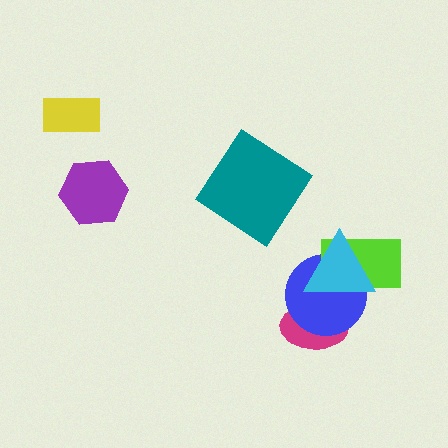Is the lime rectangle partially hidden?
Yes, it is partially covered by another shape.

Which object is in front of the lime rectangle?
The cyan triangle is in front of the lime rectangle.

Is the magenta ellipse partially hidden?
Yes, it is partially covered by another shape.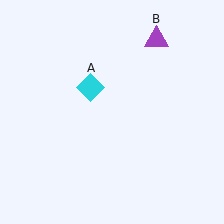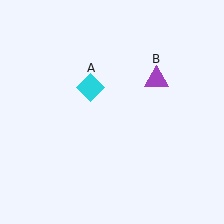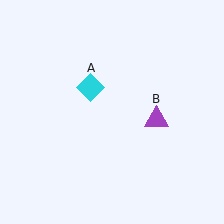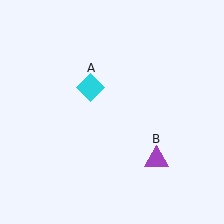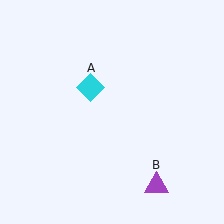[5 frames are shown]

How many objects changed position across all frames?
1 object changed position: purple triangle (object B).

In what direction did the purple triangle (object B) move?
The purple triangle (object B) moved down.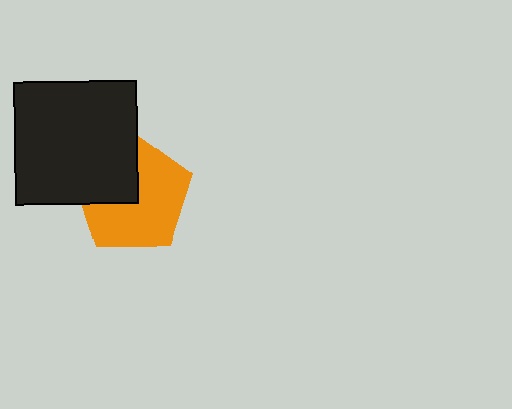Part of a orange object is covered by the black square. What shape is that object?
It is a pentagon.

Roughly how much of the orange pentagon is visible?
About half of it is visible (roughly 65%).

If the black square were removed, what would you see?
You would see the complete orange pentagon.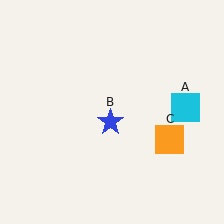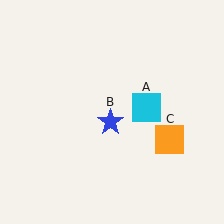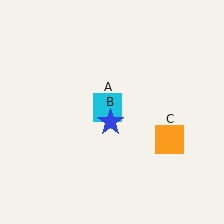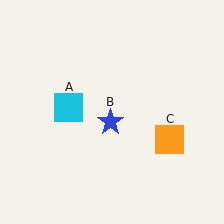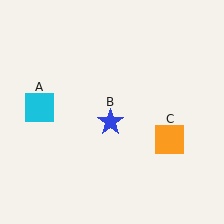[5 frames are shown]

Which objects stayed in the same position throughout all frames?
Blue star (object B) and orange square (object C) remained stationary.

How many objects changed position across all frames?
1 object changed position: cyan square (object A).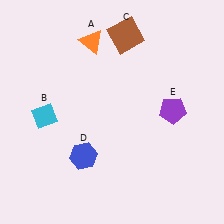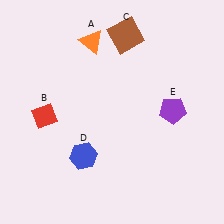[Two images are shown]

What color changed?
The diamond (B) changed from cyan in Image 1 to red in Image 2.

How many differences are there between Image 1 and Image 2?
There is 1 difference between the two images.